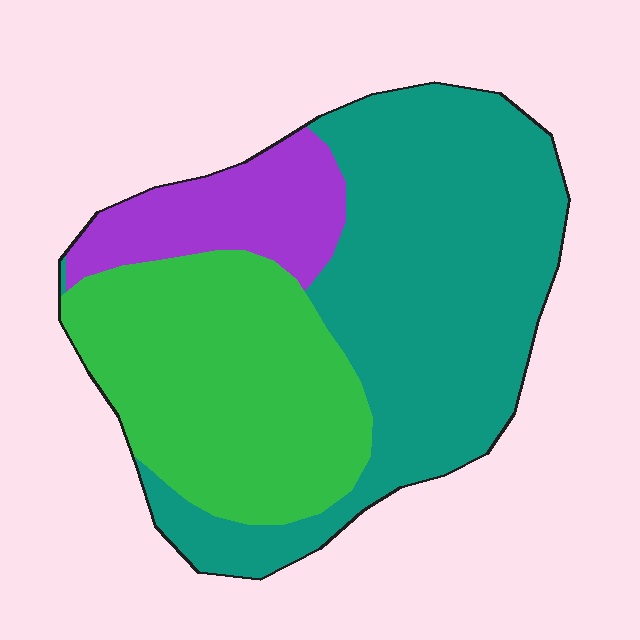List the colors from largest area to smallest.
From largest to smallest: teal, green, purple.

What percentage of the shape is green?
Green takes up about one third (1/3) of the shape.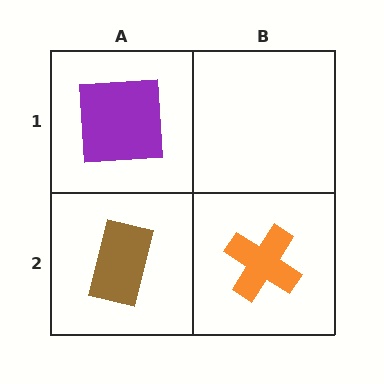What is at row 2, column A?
A brown rectangle.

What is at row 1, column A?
A purple square.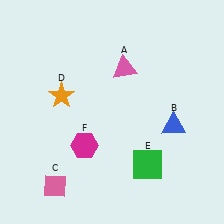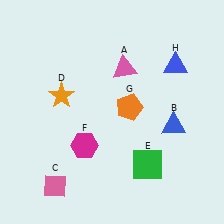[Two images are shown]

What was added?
An orange pentagon (G), a blue triangle (H) were added in Image 2.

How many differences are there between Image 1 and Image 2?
There are 2 differences between the two images.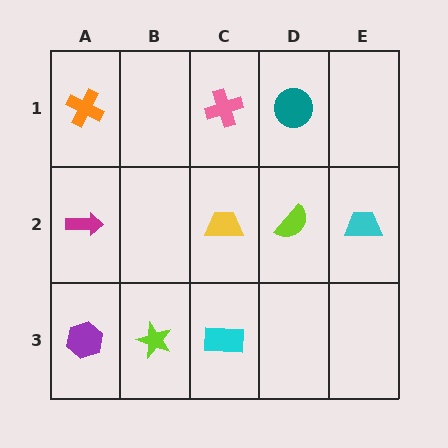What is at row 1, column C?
A pink cross.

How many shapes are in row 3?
3 shapes.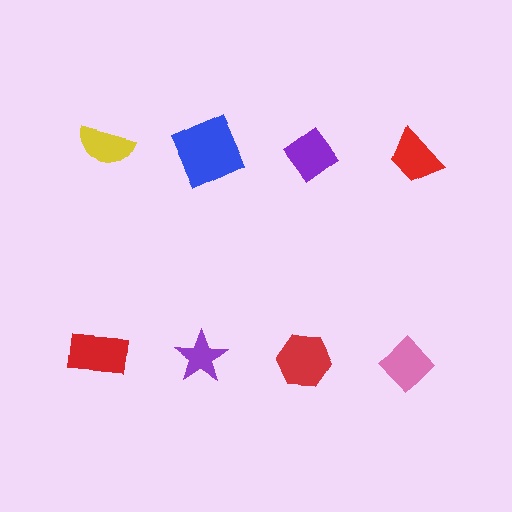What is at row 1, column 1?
A yellow semicircle.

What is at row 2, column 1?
A red rectangle.